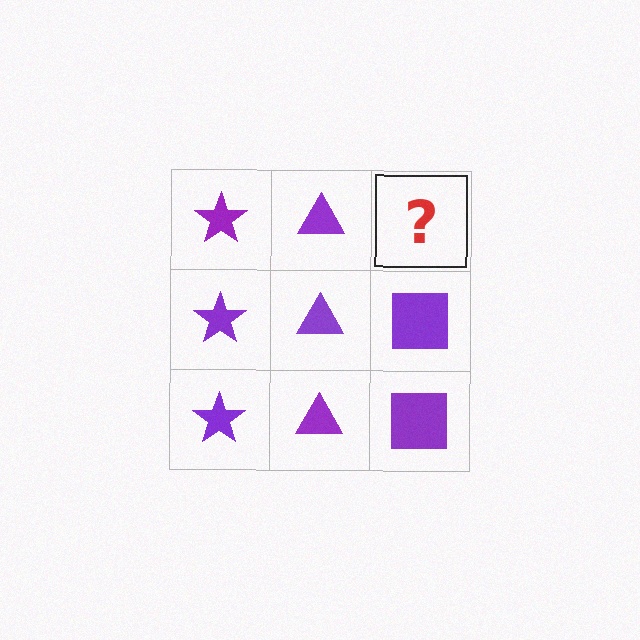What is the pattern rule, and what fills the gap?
The rule is that each column has a consistent shape. The gap should be filled with a purple square.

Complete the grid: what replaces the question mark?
The question mark should be replaced with a purple square.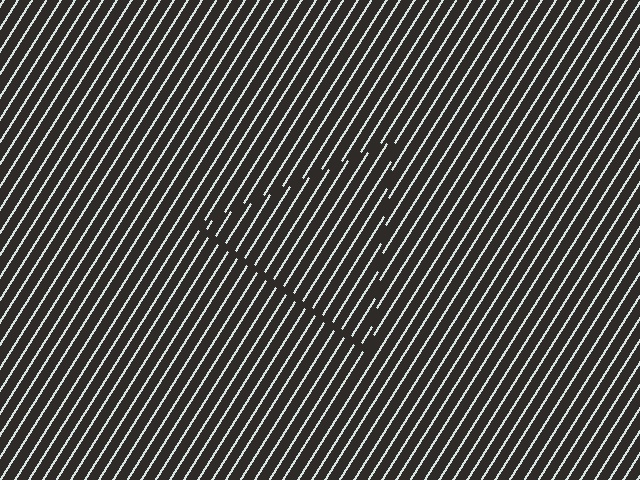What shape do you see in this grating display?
An illusory triangle. The interior of the shape contains the same grating, shifted by half a period — the contour is defined by the phase discontinuity where line-ends from the inner and outer gratings abut.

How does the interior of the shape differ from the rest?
The interior of the shape contains the same grating, shifted by half a period — the contour is defined by the phase discontinuity where line-ends from the inner and outer gratings abut.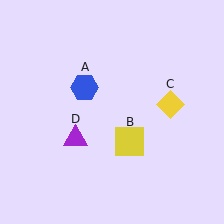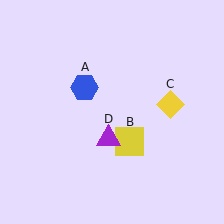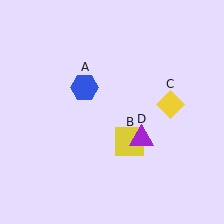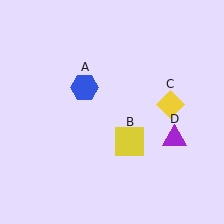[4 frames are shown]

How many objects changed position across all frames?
1 object changed position: purple triangle (object D).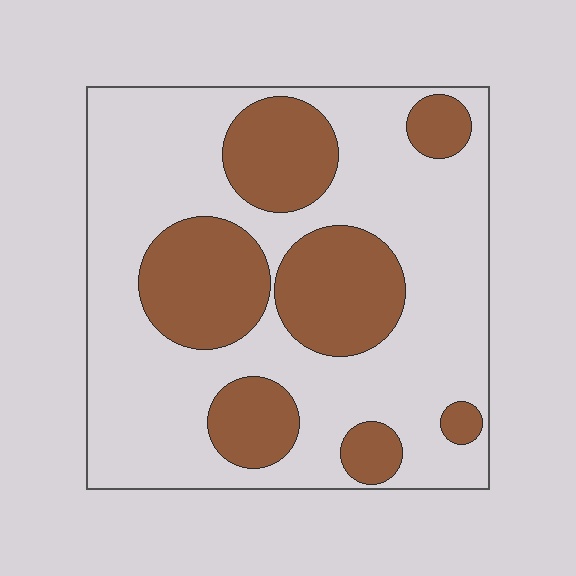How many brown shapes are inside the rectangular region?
7.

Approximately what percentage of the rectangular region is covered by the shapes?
Approximately 35%.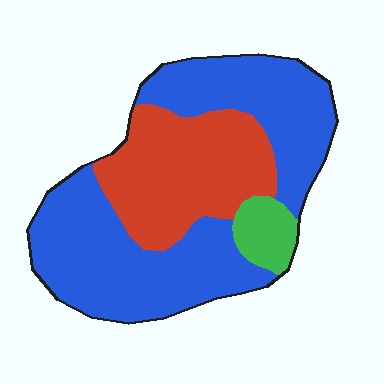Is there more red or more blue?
Blue.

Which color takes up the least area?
Green, at roughly 5%.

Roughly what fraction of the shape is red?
Red takes up about one third (1/3) of the shape.